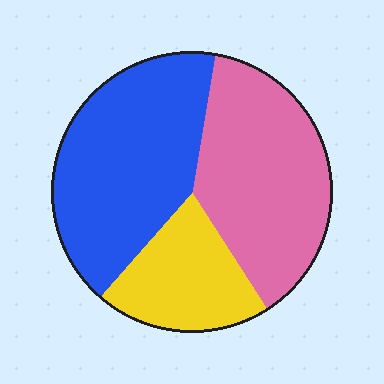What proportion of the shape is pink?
Pink takes up between a third and a half of the shape.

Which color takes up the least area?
Yellow, at roughly 20%.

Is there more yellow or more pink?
Pink.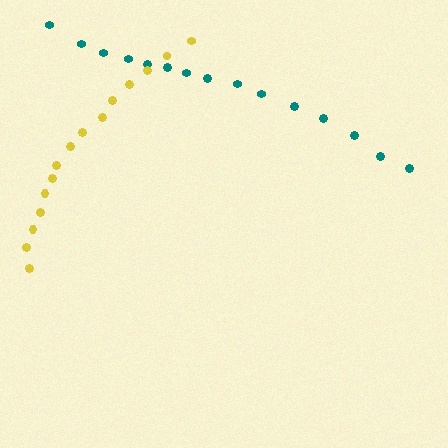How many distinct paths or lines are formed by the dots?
There are 2 distinct paths.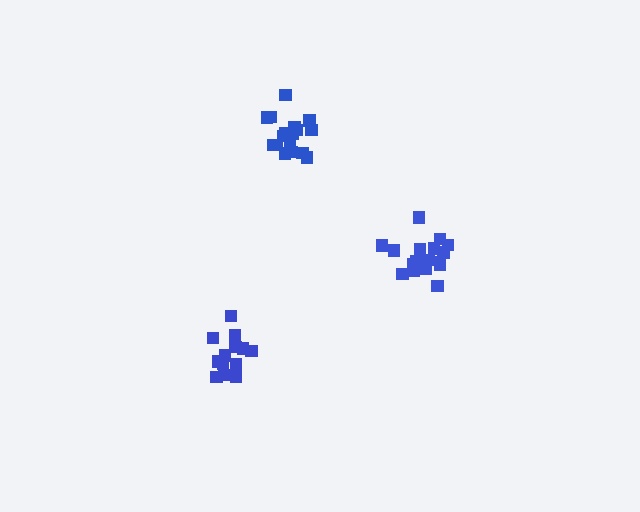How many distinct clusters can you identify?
There are 3 distinct clusters.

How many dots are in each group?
Group 1: 19 dots, Group 2: 17 dots, Group 3: 14 dots (50 total).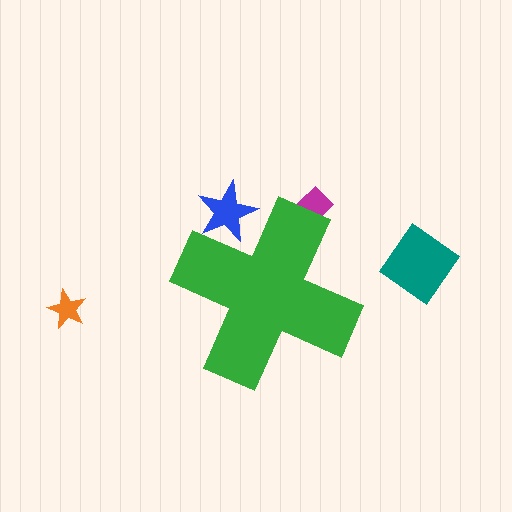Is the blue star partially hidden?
Yes, the blue star is partially hidden behind the green cross.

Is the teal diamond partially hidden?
No, the teal diamond is fully visible.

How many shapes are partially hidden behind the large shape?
2 shapes are partially hidden.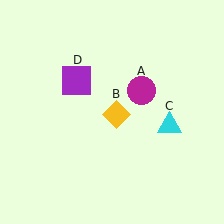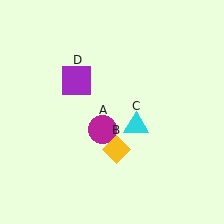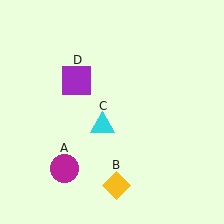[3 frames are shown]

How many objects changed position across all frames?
3 objects changed position: magenta circle (object A), yellow diamond (object B), cyan triangle (object C).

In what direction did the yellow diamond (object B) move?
The yellow diamond (object B) moved down.